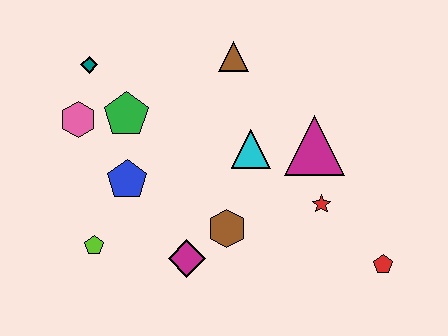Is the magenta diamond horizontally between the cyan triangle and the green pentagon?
Yes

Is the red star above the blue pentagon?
No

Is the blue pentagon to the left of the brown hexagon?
Yes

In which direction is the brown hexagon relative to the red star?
The brown hexagon is to the left of the red star.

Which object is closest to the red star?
The magenta triangle is closest to the red star.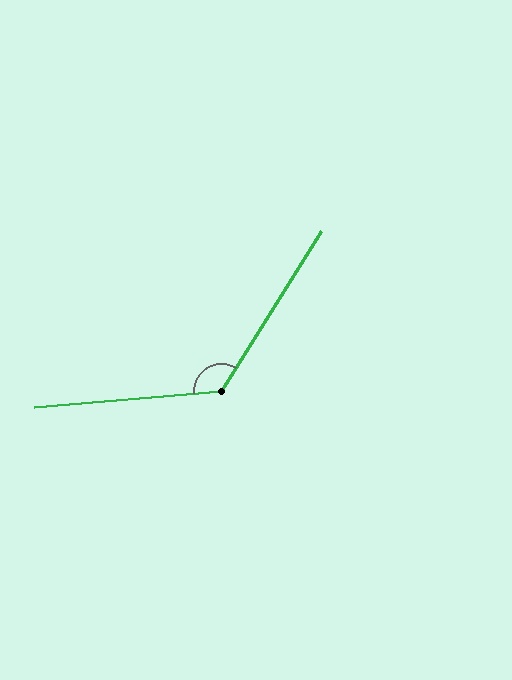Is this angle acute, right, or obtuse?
It is obtuse.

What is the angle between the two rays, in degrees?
Approximately 127 degrees.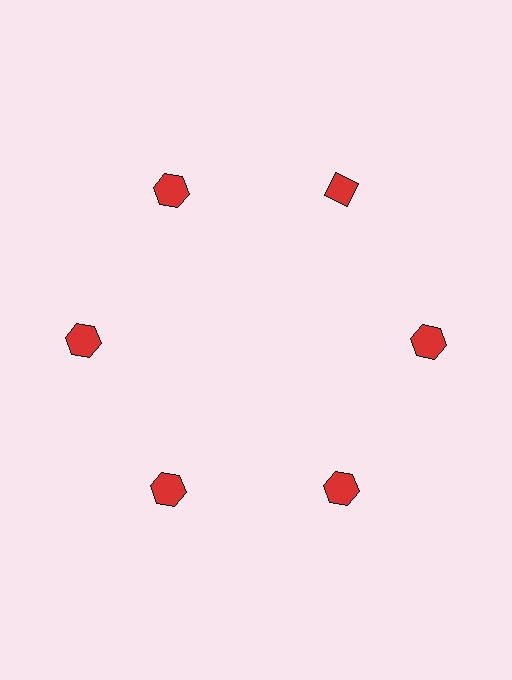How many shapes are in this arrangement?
There are 6 shapes arranged in a ring pattern.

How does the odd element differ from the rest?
It has a different shape: diamond instead of hexagon.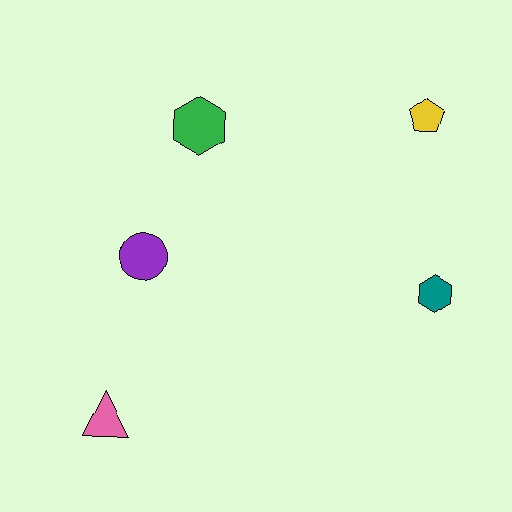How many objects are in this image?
There are 5 objects.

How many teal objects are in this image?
There is 1 teal object.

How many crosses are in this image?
There are no crosses.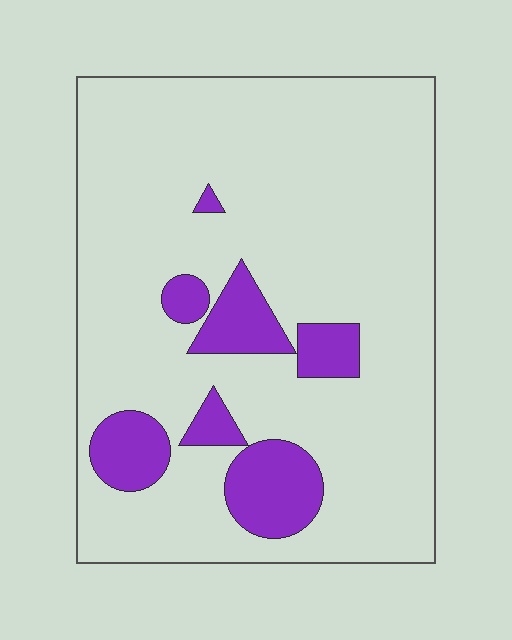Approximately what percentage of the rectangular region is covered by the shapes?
Approximately 15%.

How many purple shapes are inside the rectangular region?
7.